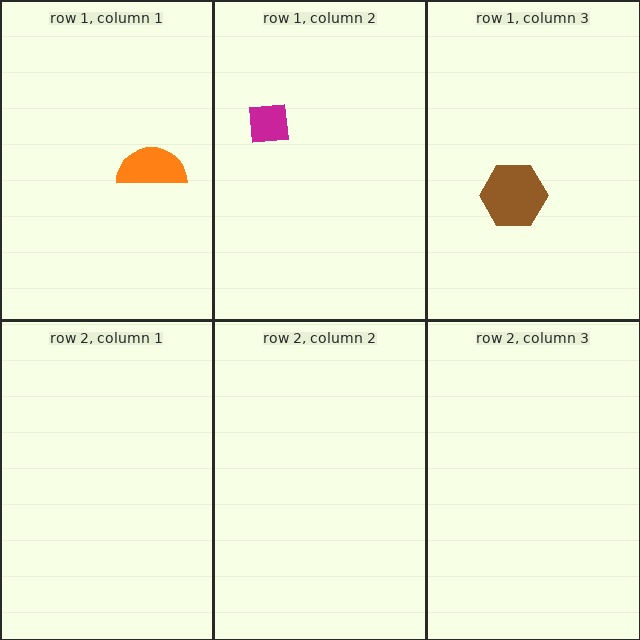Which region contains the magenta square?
The row 1, column 2 region.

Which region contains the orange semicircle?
The row 1, column 1 region.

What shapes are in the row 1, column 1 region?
The orange semicircle.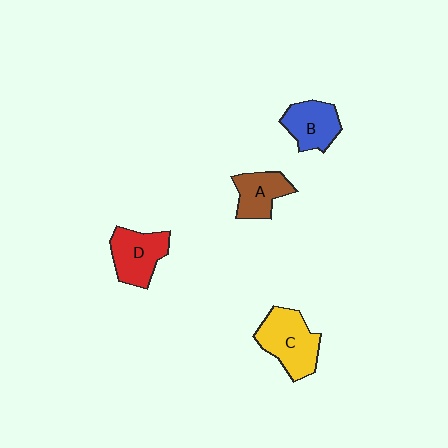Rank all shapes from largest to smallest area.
From largest to smallest: C (yellow), D (red), B (blue), A (brown).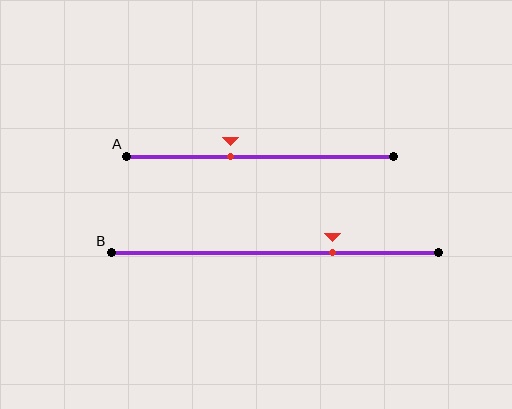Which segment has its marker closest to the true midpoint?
Segment A has its marker closest to the true midpoint.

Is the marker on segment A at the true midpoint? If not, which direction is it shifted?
No, the marker on segment A is shifted to the left by about 11% of the segment length.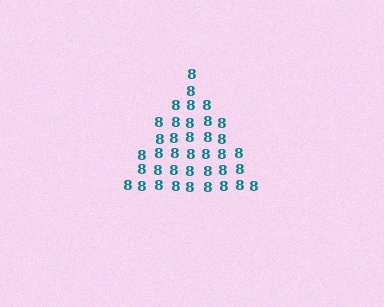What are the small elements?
The small elements are digit 8's.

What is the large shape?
The large shape is a triangle.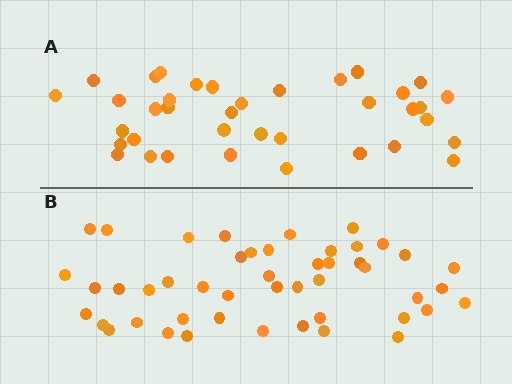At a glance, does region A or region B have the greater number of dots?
Region B (the bottom region) has more dots.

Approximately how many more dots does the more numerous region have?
Region B has roughly 10 or so more dots than region A.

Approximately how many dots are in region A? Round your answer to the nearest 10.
About 40 dots. (The exact count is 37, which rounds to 40.)